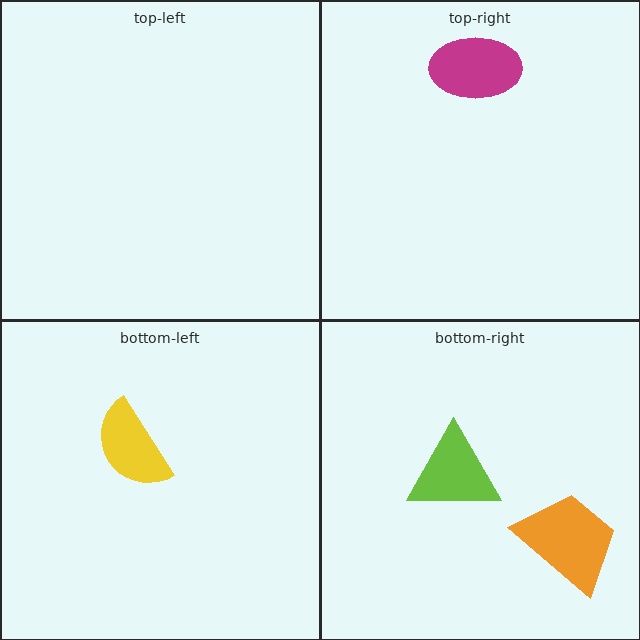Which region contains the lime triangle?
The bottom-right region.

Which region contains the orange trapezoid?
The bottom-right region.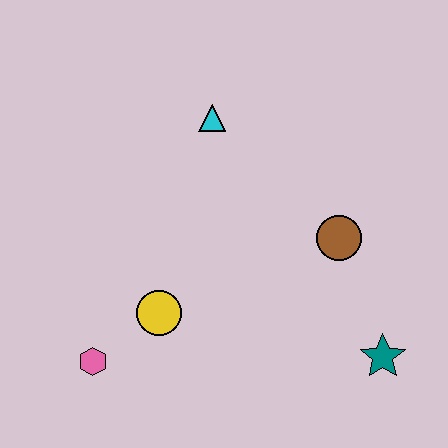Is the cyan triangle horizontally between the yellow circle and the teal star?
Yes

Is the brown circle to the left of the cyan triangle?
No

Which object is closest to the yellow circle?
The pink hexagon is closest to the yellow circle.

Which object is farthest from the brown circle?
The pink hexagon is farthest from the brown circle.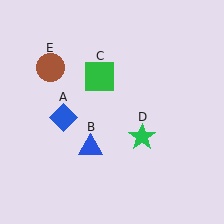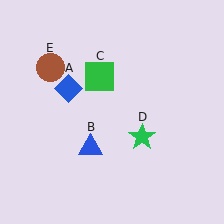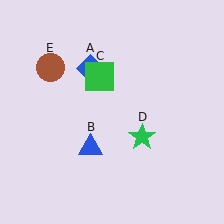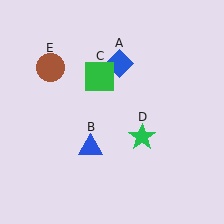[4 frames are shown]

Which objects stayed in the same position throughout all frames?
Blue triangle (object B) and green square (object C) and green star (object D) and brown circle (object E) remained stationary.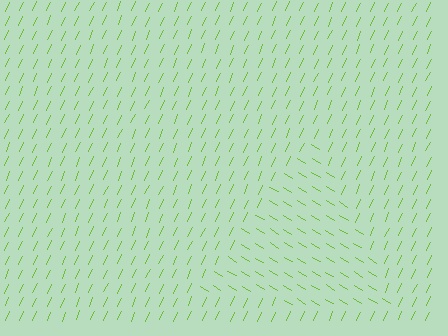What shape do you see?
I see a triangle.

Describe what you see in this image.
The image is filled with small lime line segments. A triangle region in the image has lines oriented differently from the surrounding lines, creating a visible texture boundary.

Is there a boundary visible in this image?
Yes, there is a texture boundary formed by a change in line orientation.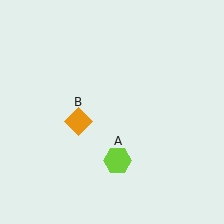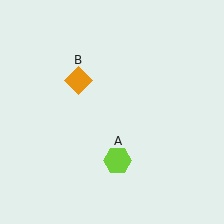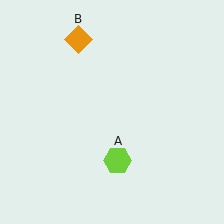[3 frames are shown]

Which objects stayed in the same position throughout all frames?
Lime hexagon (object A) remained stationary.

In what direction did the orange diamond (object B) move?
The orange diamond (object B) moved up.